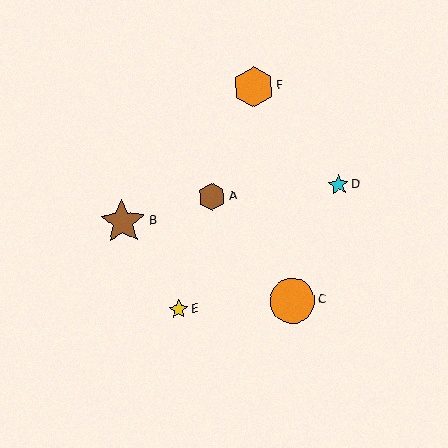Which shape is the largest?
The brown star (labeled B) is the largest.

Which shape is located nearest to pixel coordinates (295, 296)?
The orange circle (labeled C) at (292, 301) is nearest to that location.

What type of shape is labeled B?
Shape B is a brown star.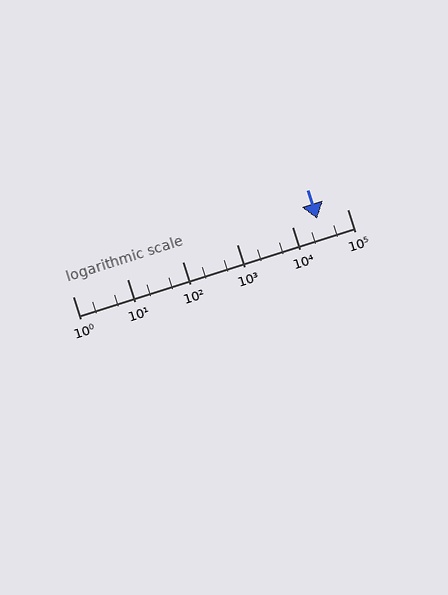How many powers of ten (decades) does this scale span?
The scale spans 5 decades, from 1 to 100000.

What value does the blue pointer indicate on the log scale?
The pointer indicates approximately 28000.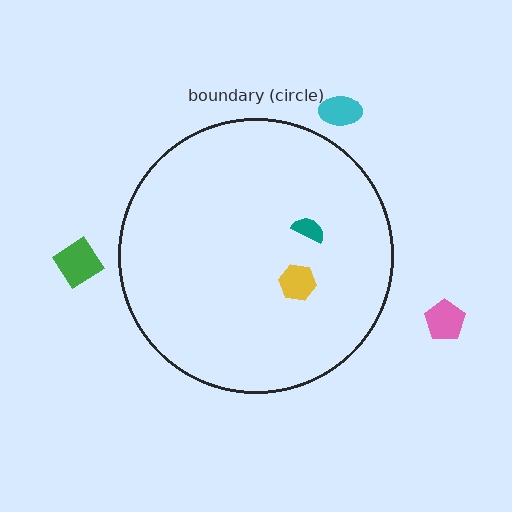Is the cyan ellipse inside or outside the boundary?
Outside.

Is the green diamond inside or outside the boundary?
Outside.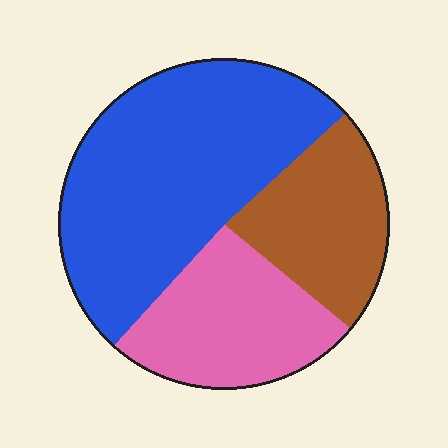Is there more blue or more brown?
Blue.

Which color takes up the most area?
Blue, at roughly 50%.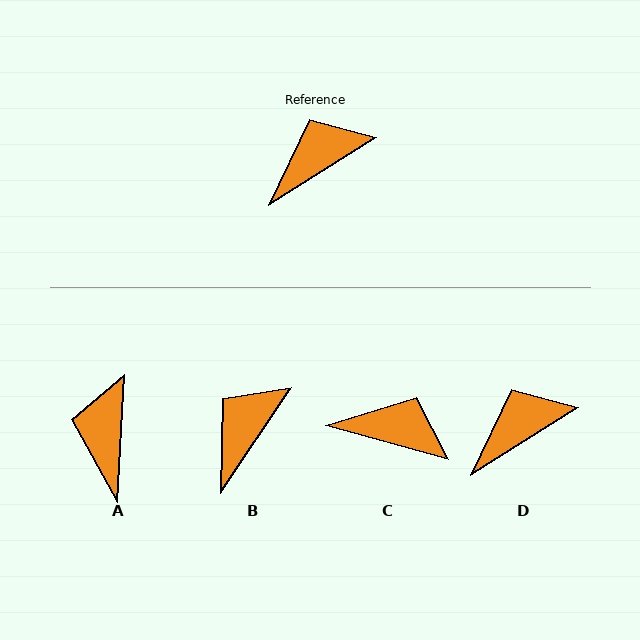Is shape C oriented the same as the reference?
No, it is off by about 47 degrees.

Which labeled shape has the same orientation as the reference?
D.